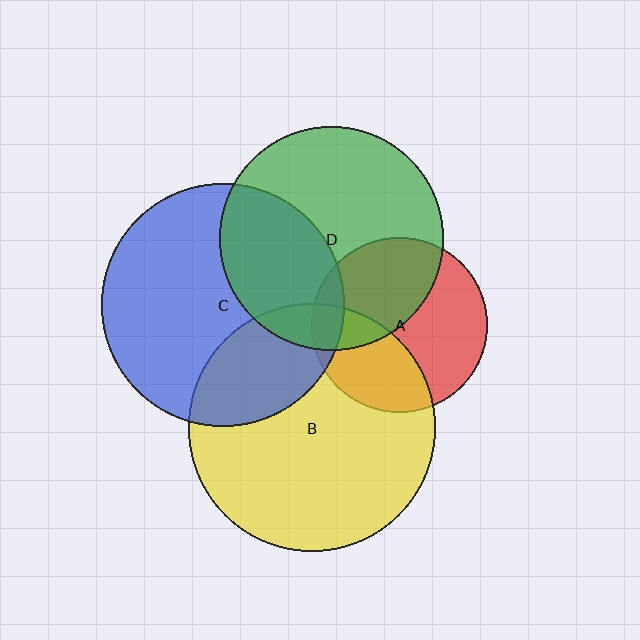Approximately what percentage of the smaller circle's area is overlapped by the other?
Approximately 10%.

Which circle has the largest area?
Circle B (yellow).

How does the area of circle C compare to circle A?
Approximately 1.9 times.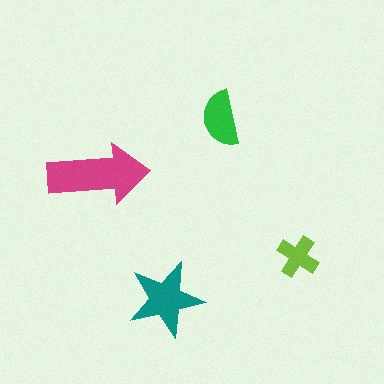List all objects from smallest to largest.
The lime cross, the green semicircle, the teal star, the magenta arrow.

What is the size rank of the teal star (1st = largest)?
2nd.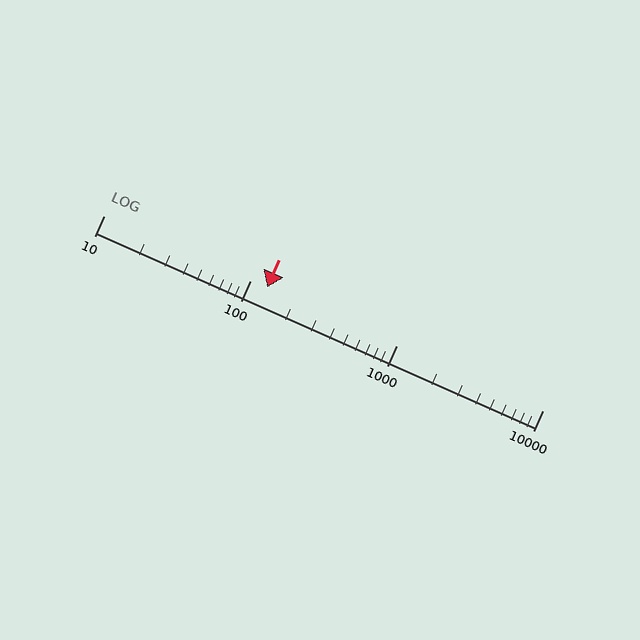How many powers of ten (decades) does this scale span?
The scale spans 3 decades, from 10 to 10000.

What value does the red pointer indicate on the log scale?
The pointer indicates approximately 130.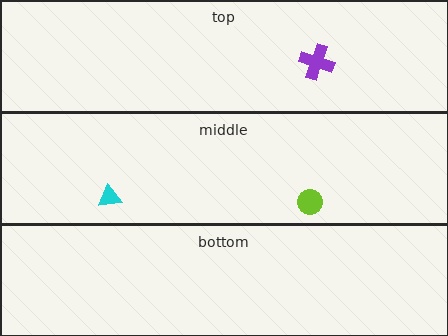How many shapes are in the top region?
1.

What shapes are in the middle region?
The cyan triangle, the lime circle.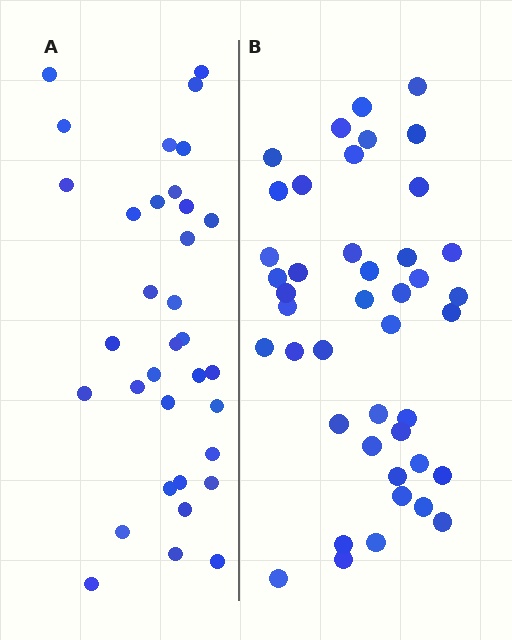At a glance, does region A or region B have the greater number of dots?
Region B (the right region) has more dots.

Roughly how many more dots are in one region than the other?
Region B has roughly 8 or so more dots than region A.